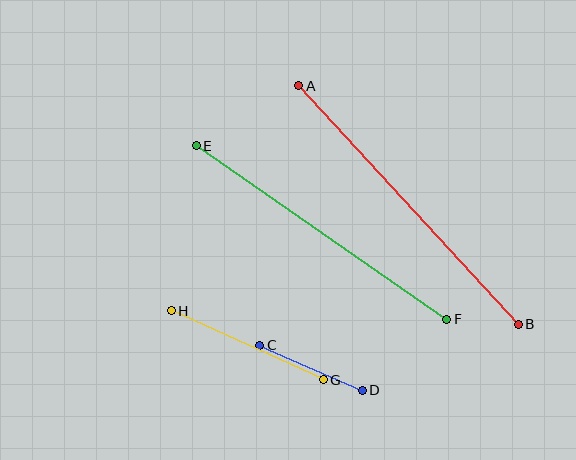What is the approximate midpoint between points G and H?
The midpoint is at approximately (247, 345) pixels.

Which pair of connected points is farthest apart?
Points A and B are farthest apart.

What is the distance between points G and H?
The distance is approximately 167 pixels.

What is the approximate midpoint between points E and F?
The midpoint is at approximately (322, 232) pixels.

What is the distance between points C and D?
The distance is approximately 112 pixels.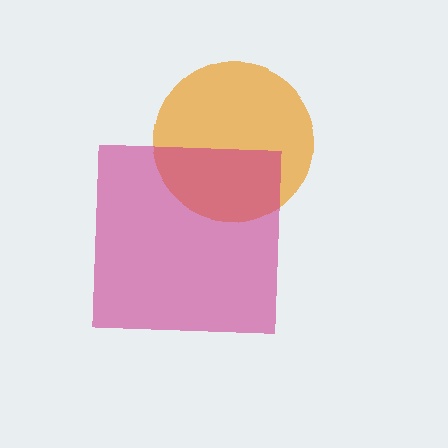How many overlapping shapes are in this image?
There are 2 overlapping shapes in the image.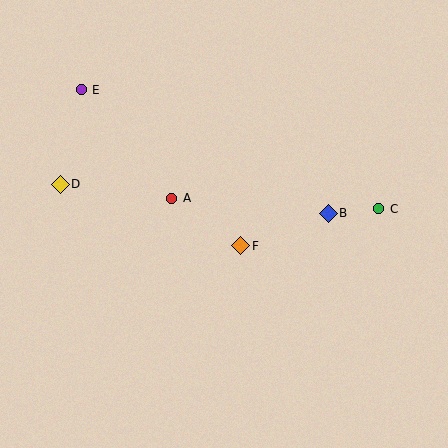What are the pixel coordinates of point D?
Point D is at (60, 184).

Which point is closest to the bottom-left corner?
Point D is closest to the bottom-left corner.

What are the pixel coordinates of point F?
Point F is at (241, 246).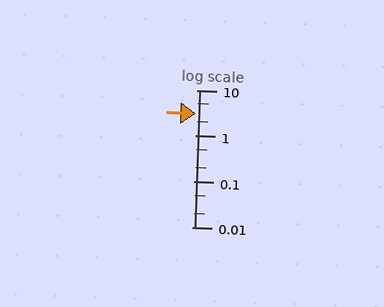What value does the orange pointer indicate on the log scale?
The pointer indicates approximately 3.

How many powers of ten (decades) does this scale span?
The scale spans 3 decades, from 0.01 to 10.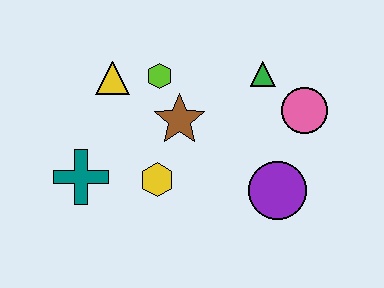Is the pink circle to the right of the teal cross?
Yes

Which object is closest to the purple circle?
The pink circle is closest to the purple circle.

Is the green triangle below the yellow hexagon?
No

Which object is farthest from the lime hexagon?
The purple circle is farthest from the lime hexagon.